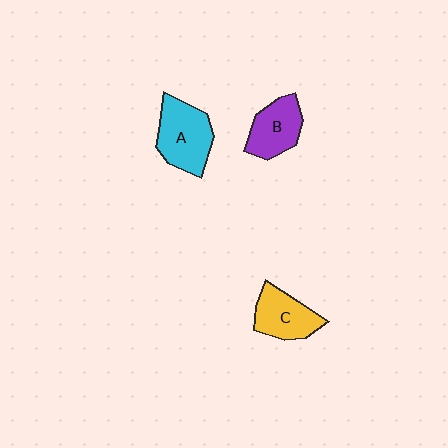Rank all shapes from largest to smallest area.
From largest to smallest: A (cyan), C (yellow), B (purple).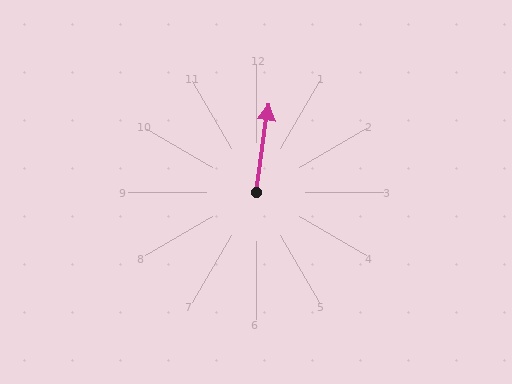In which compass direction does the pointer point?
North.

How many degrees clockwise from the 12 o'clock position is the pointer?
Approximately 8 degrees.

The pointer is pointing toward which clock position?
Roughly 12 o'clock.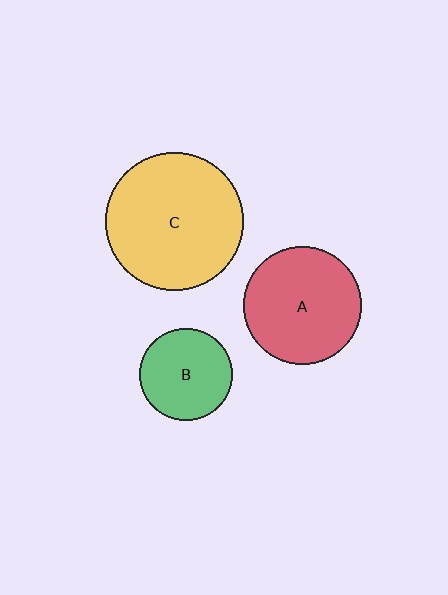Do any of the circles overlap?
No, none of the circles overlap.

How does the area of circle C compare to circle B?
Approximately 2.2 times.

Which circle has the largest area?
Circle C (yellow).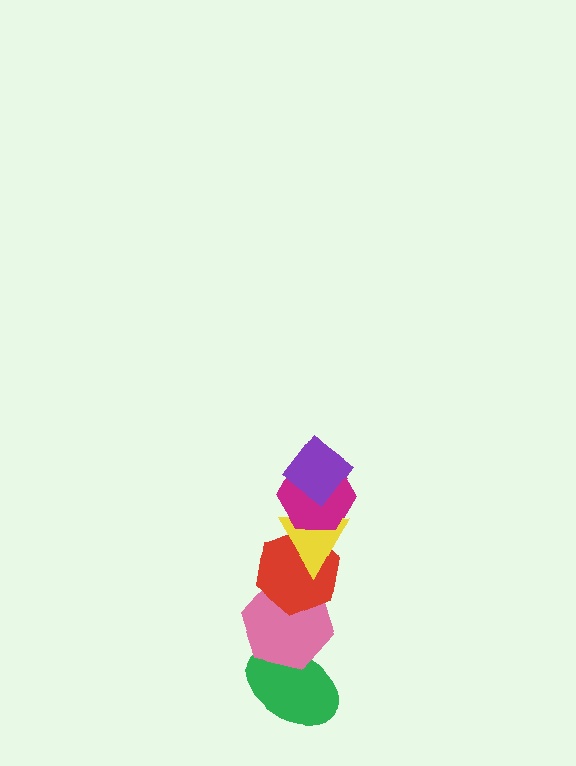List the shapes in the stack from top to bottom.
From top to bottom: the purple diamond, the magenta hexagon, the yellow triangle, the red hexagon, the pink hexagon, the green ellipse.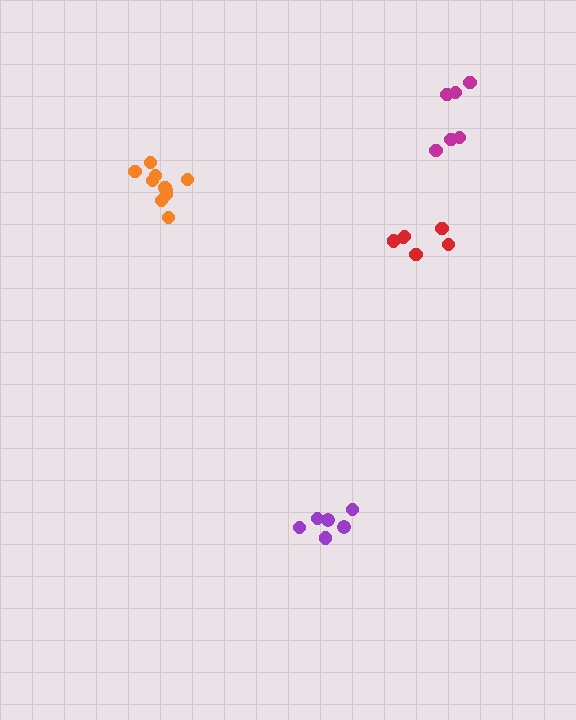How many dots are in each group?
Group 1: 6 dots, Group 2: 7 dots, Group 3: 6 dots, Group 4: 10 dots (29 total).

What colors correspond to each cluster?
The clusters are colored: purple, red, magenta, orange.